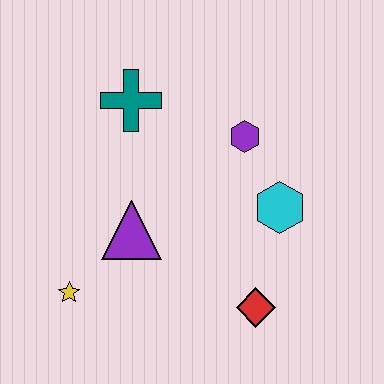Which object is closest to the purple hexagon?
The cyan hexagon is closest to the purple hexagon.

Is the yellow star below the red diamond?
No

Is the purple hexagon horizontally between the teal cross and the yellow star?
No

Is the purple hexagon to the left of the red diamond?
Yes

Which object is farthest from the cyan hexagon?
The yellow star is farthest from the cyan hexagon.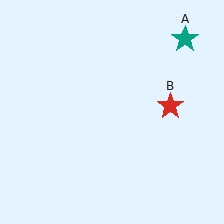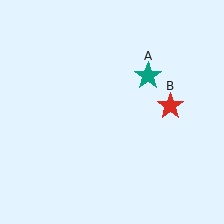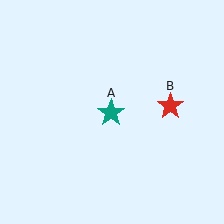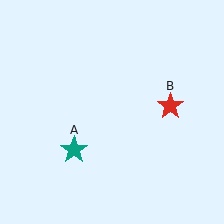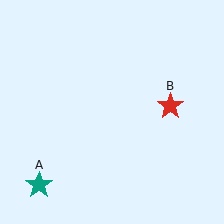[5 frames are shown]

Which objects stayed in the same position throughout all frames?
Red star (object B) remained stationary.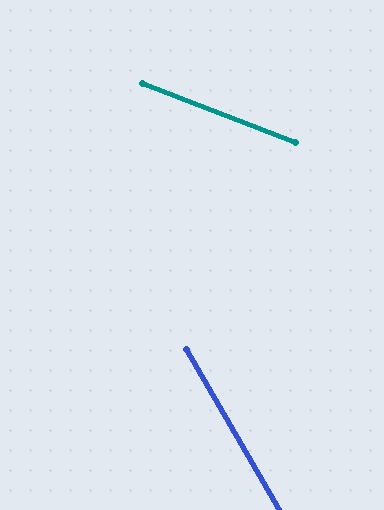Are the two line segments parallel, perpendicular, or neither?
Neither parallel nor perpendicular — they differ by about 39°.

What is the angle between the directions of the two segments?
Approximately 39 degrees.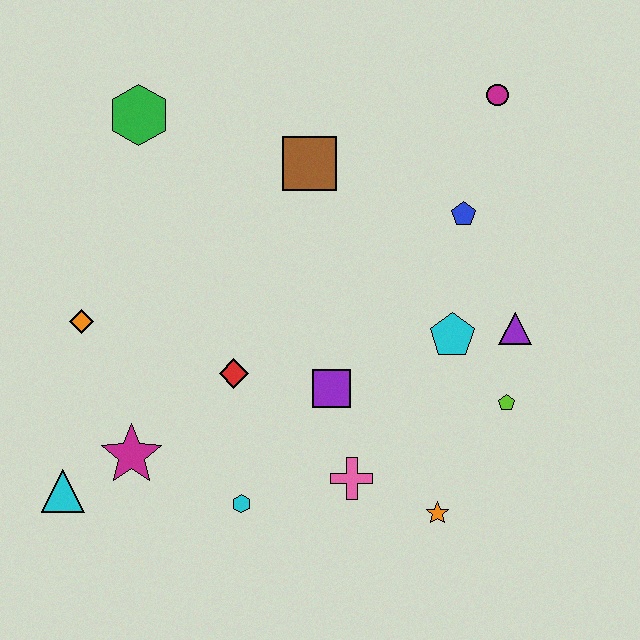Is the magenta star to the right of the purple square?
No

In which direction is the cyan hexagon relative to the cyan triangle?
The cyan hexagon is to the right of the cyan triangle.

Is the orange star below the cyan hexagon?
Yes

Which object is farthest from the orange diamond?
The magenta circle is farthest from the orange diamond.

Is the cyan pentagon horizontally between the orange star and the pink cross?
No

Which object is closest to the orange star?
The pink cross is closest to the orange star.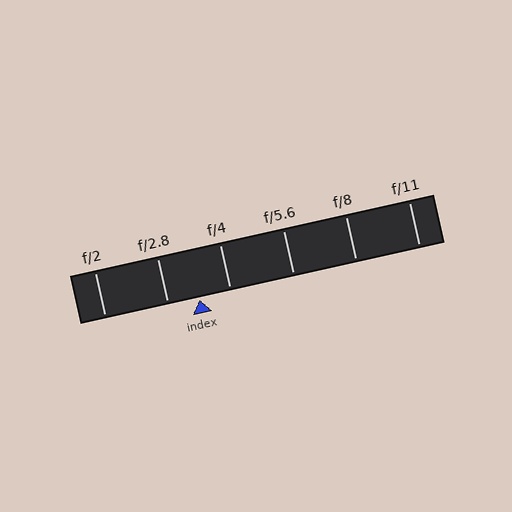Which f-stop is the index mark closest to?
The index mark is closest to f/2.8.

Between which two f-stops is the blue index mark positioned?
The index mark is between f/2.8 and f/4.